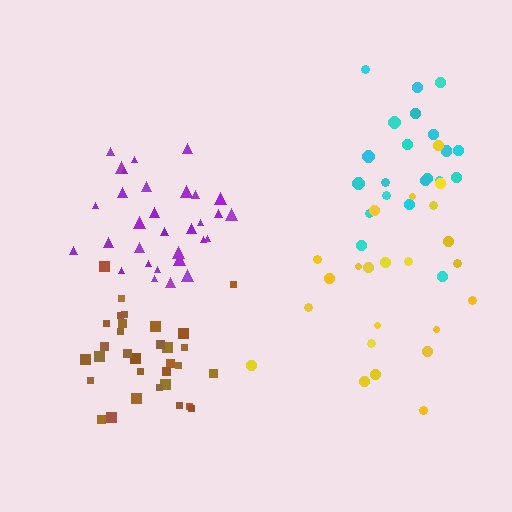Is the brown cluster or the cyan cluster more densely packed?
Brown.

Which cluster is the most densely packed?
Brown.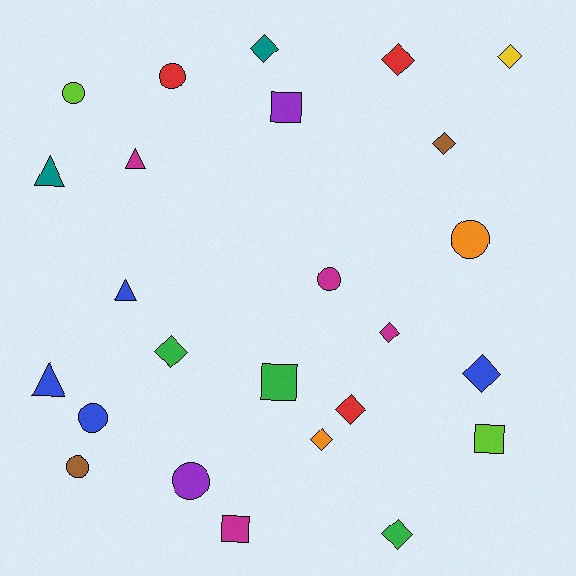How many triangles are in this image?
There are 4 triangles.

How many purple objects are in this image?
There are 2 purple objects.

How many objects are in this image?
There are 25 objects.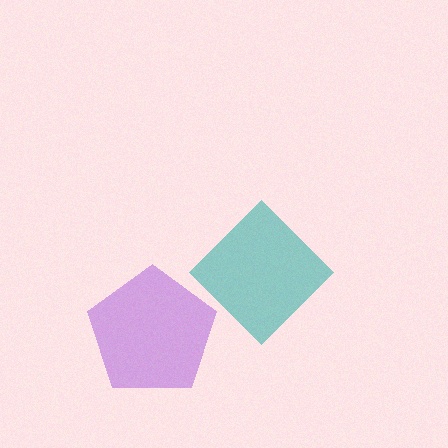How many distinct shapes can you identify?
There are 2 distinct shapes: a teal diamond, a purple pentagon.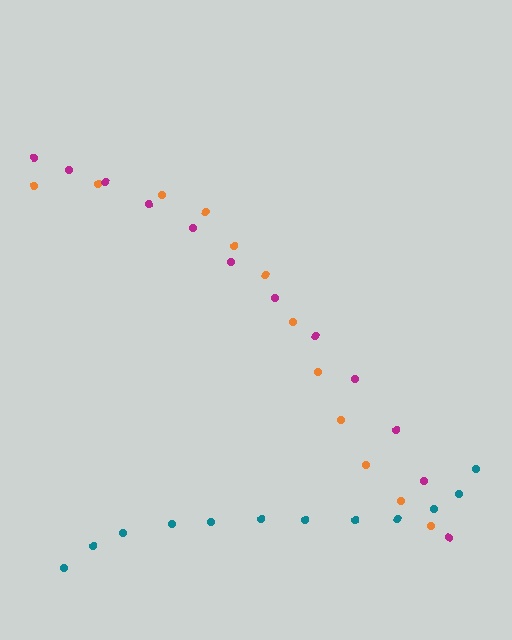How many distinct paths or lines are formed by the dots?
There are 3 distinct paths.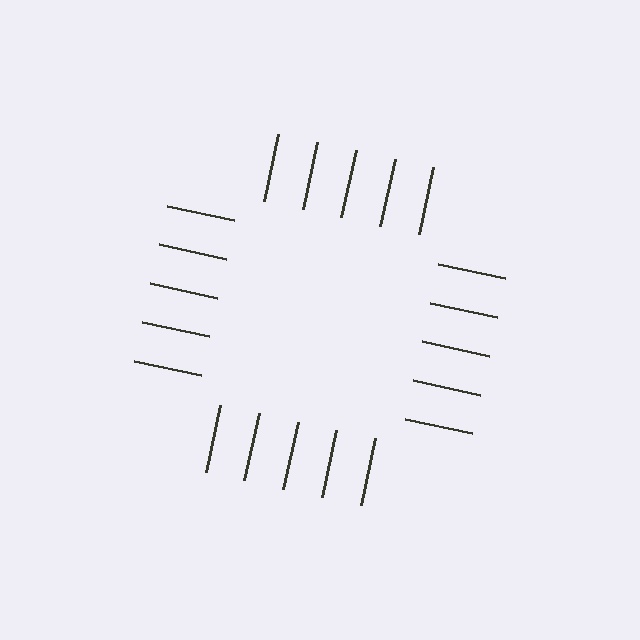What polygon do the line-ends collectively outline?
An illusory square — the line segments terminate on its edges but no continuous stroke is drawn.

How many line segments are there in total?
20 — 5 along each of the 4 edges.